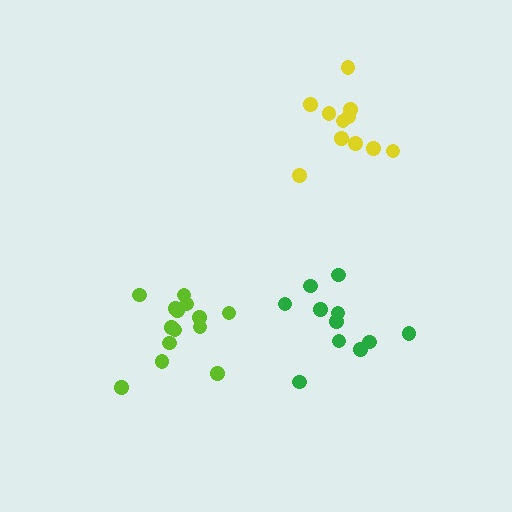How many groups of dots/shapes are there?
There are 3 groups.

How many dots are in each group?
Group 1: 11 dots, Group 2: 14 dots, Group 3: 11 dots (36 total).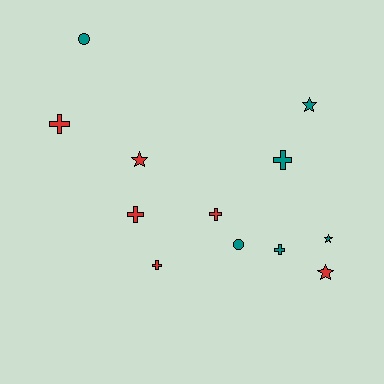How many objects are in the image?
There are 12 objects.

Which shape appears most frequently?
Cross, with 6 objects.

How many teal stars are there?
There are 2 teal stars.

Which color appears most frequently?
Red, with 6 objects.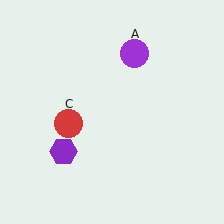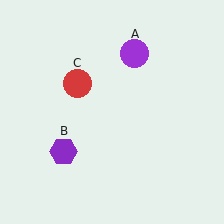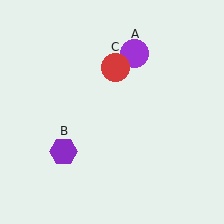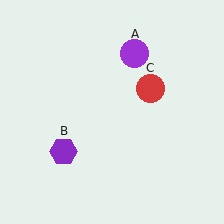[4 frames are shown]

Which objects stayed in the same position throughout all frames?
Purple circle (object A) and purple hexagon (object B) remained stationary.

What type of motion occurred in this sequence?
The red circle (object C) rotated clockwise around the center of the scene.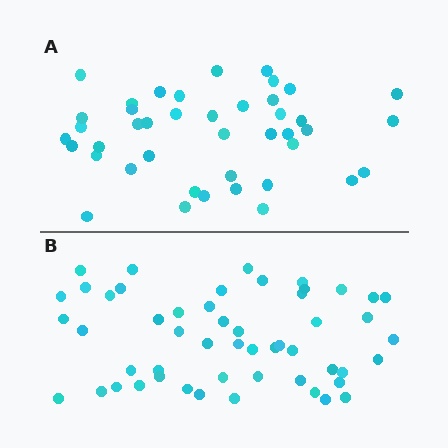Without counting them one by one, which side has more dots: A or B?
Region B (the bottom region) has more dots.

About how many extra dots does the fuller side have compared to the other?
Region B has roughly 10 or so more dots than region A.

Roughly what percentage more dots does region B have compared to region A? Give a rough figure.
About 25% more.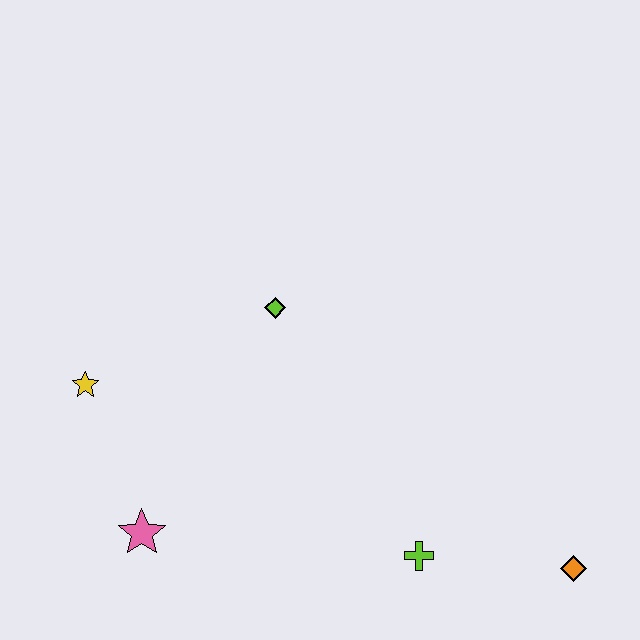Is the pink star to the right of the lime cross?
No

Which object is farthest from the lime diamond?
The orange diamond is farthest from the lime diamond.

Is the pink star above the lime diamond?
No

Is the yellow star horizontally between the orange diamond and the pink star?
No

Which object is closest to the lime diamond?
The yellow star is closest to the lime diamond.